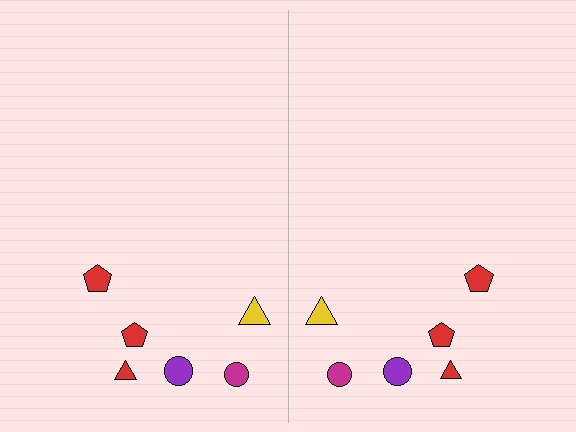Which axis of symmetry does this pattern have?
The pattern has a vertical axis of symmetry running through the center of the image.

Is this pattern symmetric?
Yes, this pattern has bilateral (reflection) symmetry.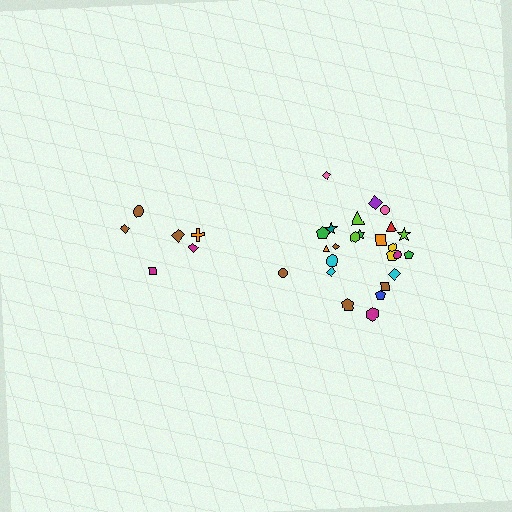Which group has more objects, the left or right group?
The right group.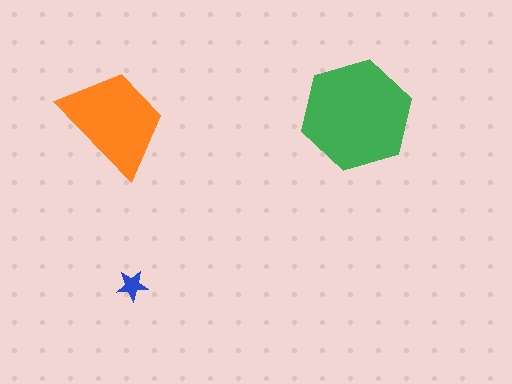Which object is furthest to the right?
The green hexagon is rightmost.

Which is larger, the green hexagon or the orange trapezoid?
The green hexagon.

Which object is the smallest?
The blue star.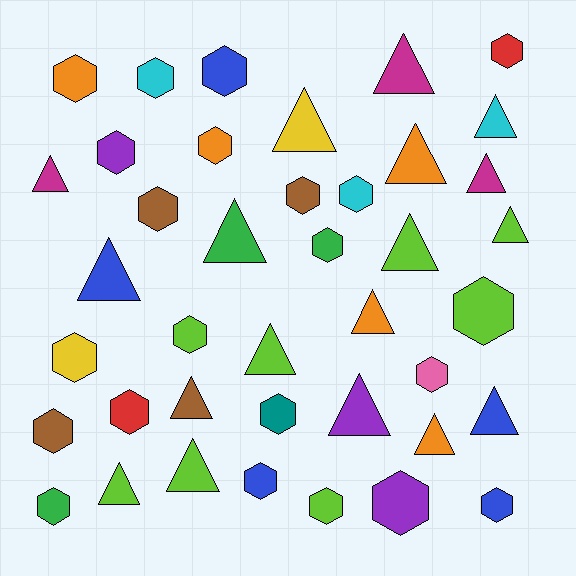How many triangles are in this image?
There are 18 triangles.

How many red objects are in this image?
There are 2 red objects.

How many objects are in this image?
There are 40 objects.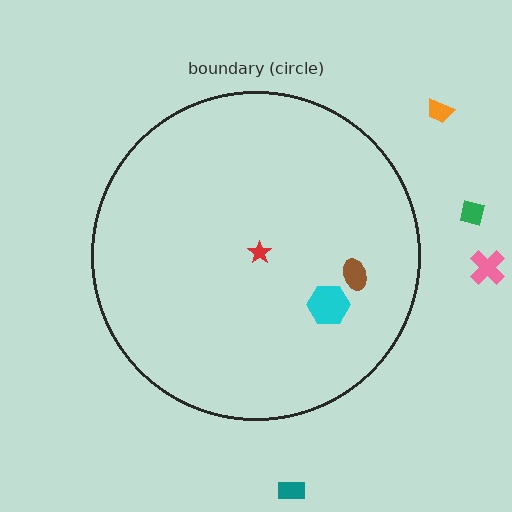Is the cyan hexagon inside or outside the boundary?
Inside.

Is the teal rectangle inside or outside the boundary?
Outside.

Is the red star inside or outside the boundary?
Inside.